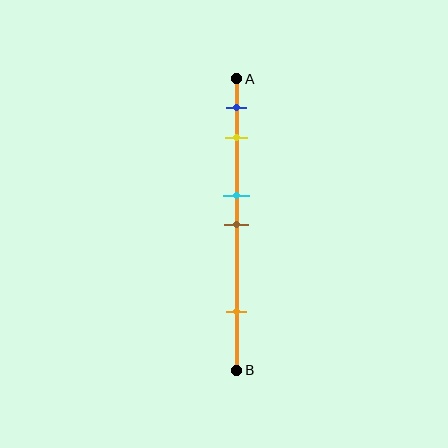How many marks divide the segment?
There are 5 marks dividing the segment.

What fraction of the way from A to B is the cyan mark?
The cyan mark is approximately 40% (0.4) of the way from A to B.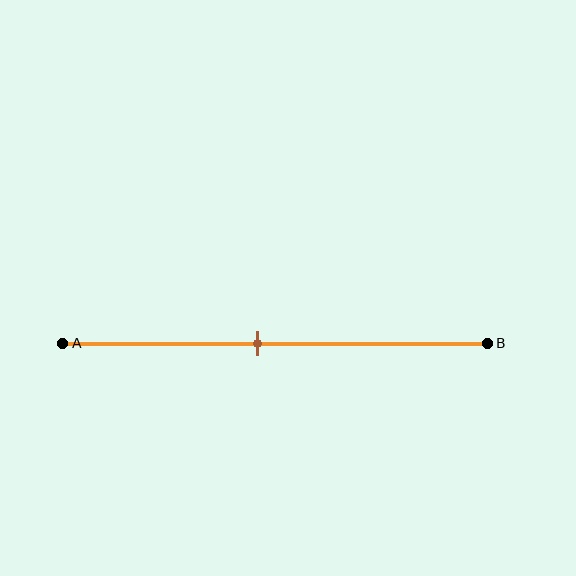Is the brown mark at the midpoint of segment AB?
No, the mark is at about 45% from A, not at the 50% midpoint.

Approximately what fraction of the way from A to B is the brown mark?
The brown mark is approximately 45% of the way from A to B.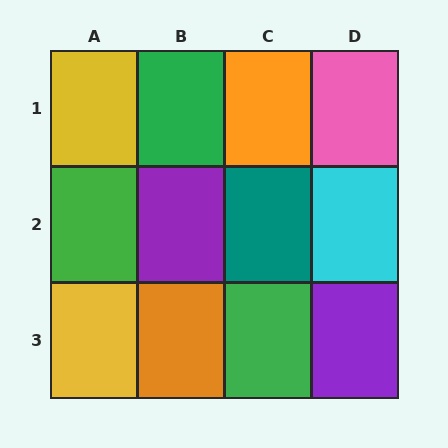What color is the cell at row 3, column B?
Orange.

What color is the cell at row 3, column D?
Purple.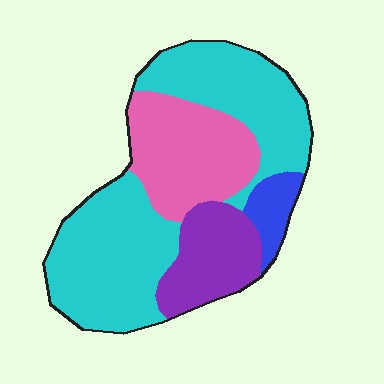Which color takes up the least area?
Blue, at roughly 5%.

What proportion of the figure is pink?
Pink covers about 25% of the figure.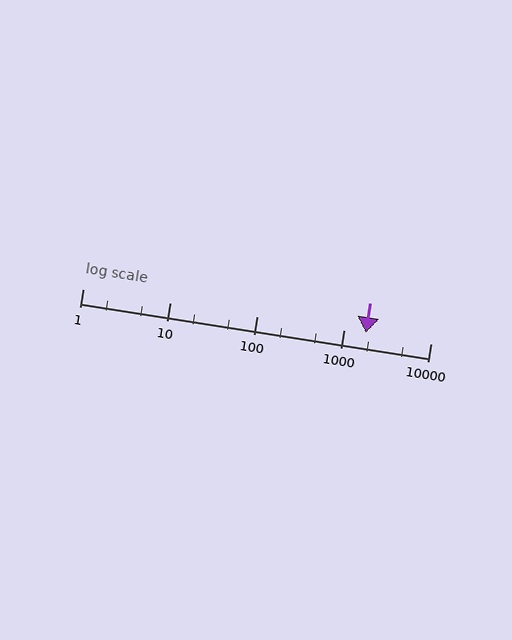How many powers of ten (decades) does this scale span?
The scale spans 4 decades, from 1 to 10000.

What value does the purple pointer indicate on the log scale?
The pointer indicates approximately 1800.